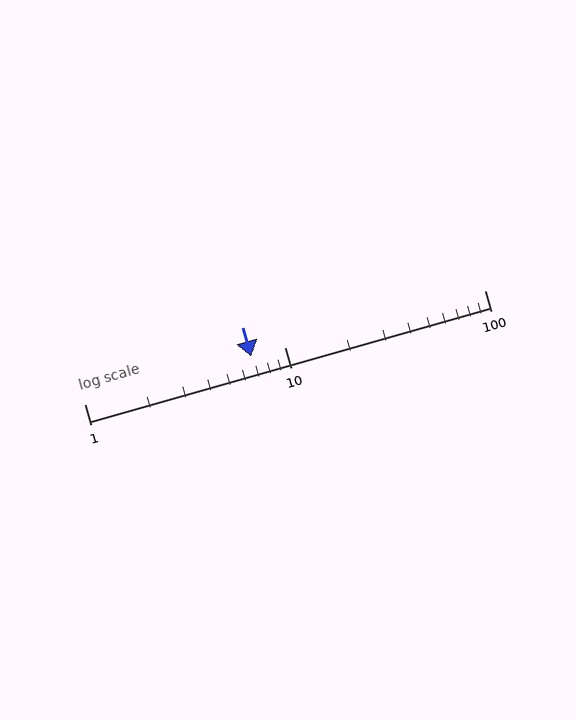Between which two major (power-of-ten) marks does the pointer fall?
The pointer is between 1 and 10.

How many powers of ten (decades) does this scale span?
The scale spans 2 decades, from 1 to 100.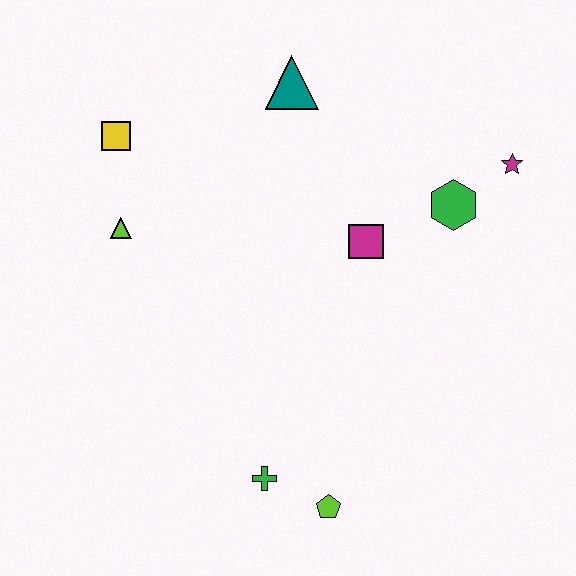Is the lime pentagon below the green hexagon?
Yes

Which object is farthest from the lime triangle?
The magenta star is farthest from the lime triangle.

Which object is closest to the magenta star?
The green hexagon is closest to the magenta star.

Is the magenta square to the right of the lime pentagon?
Yes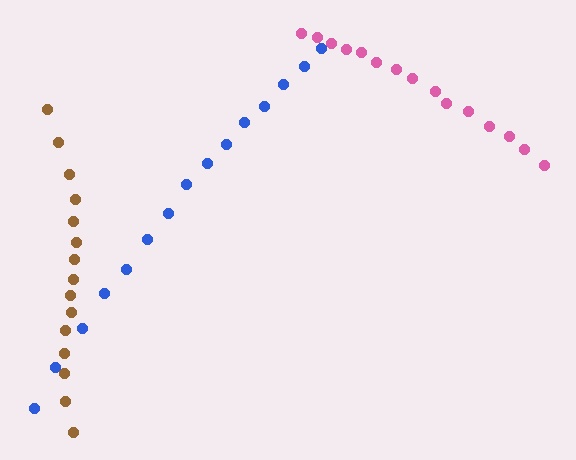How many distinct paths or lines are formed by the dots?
There are 3 distinct paths.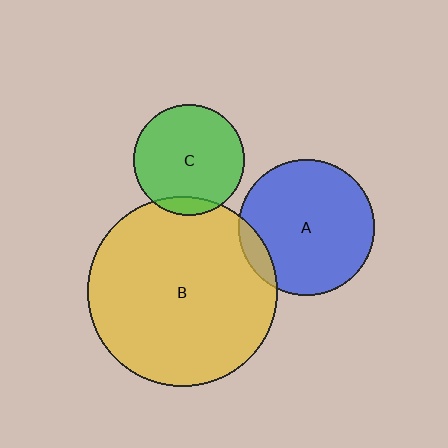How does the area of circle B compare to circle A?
Approximately 2.0 times.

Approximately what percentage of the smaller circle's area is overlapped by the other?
Approximately 10%.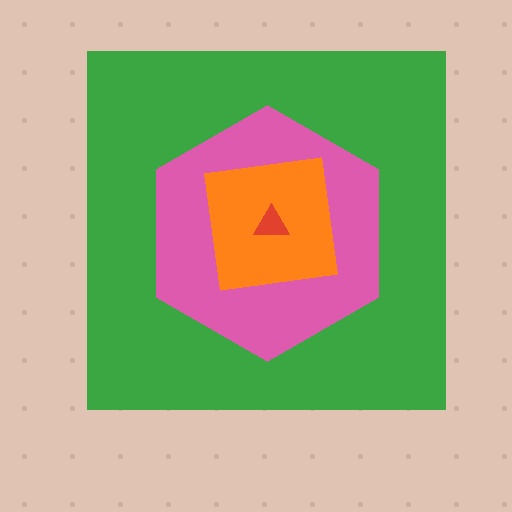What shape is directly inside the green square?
The pink hexagon.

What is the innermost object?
The red triangle.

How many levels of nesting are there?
4.